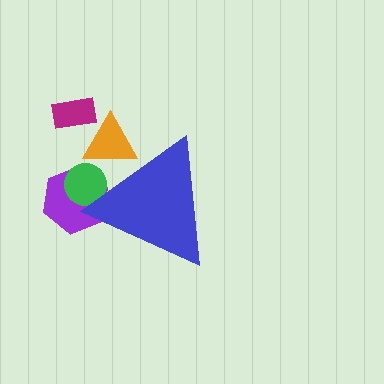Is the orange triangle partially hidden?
Yes, the orange triangle is partially hidden behind the blue triangle.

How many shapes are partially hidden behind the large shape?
3 shapes are partially hidden.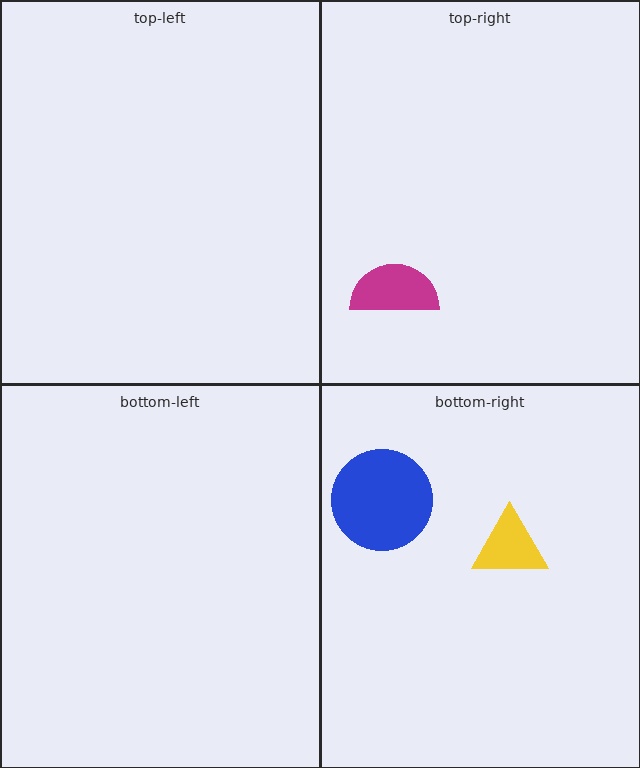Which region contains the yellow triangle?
The bottom-right region.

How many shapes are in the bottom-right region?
2.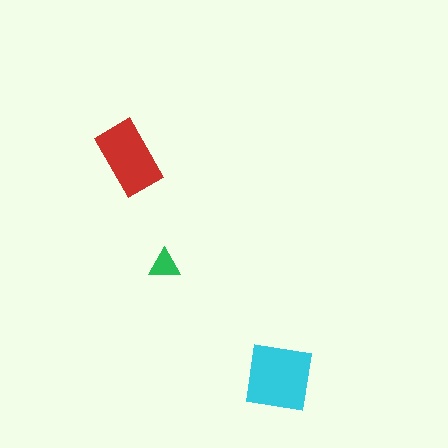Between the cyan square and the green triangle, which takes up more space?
The cyan square.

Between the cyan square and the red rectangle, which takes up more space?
The cyan square.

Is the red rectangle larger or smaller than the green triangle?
Larger.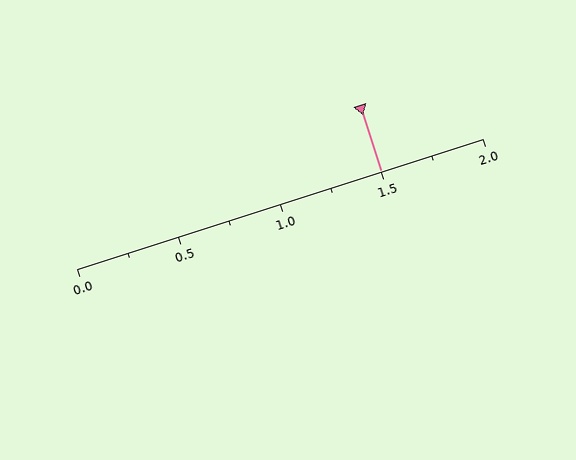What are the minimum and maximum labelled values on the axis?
The axis runs from 0.0 to 2.0.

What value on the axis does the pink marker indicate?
The marker indicates approximately 1.5.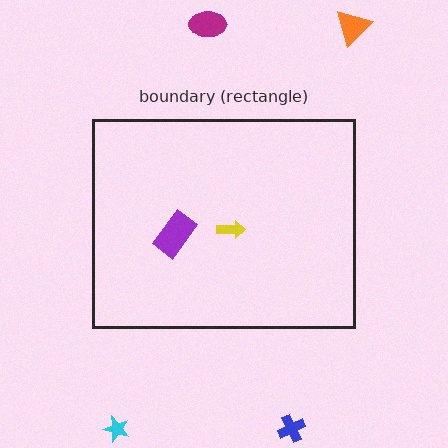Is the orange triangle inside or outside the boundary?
Outside.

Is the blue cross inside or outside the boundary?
Outside.